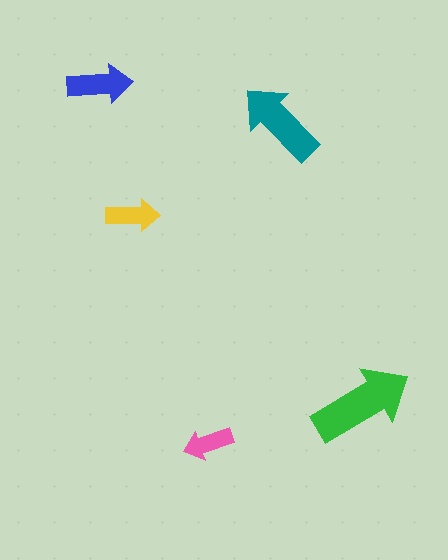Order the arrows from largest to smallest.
the green one, the teal one, the blue one, the yellow one, the pink one.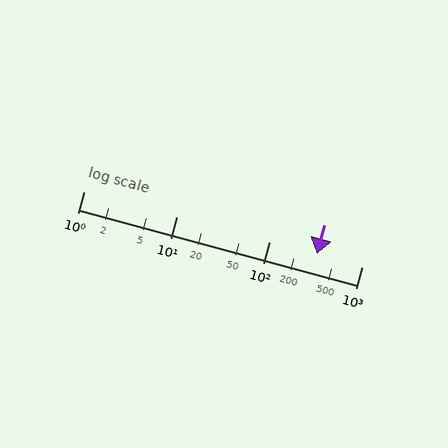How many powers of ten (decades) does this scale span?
The scale spans 3 decades, from 1 to 1000.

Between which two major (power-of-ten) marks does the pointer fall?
The pointer is between 100 and 1000.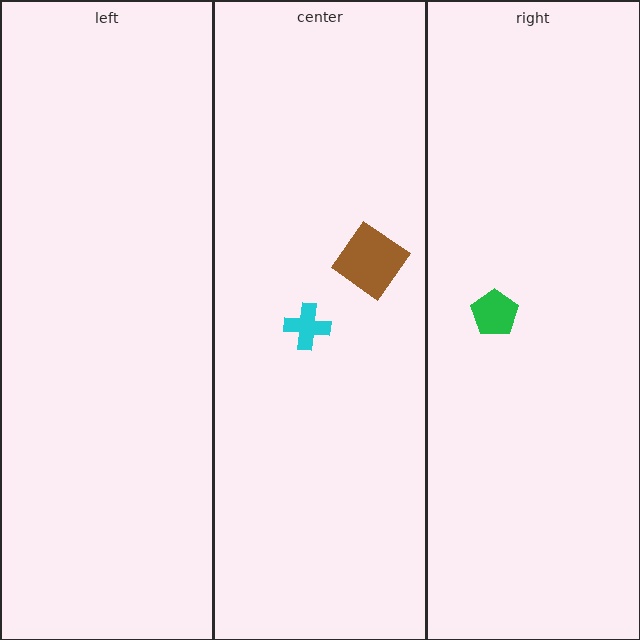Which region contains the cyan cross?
The center region.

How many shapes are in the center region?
2.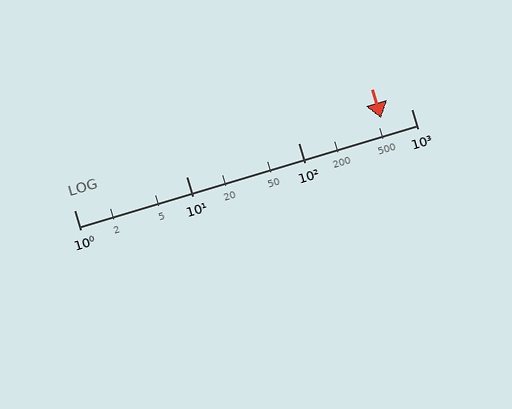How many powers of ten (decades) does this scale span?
The scale spans 3 decades, from 1 to 1000.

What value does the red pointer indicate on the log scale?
The pointer indicates approximately 540.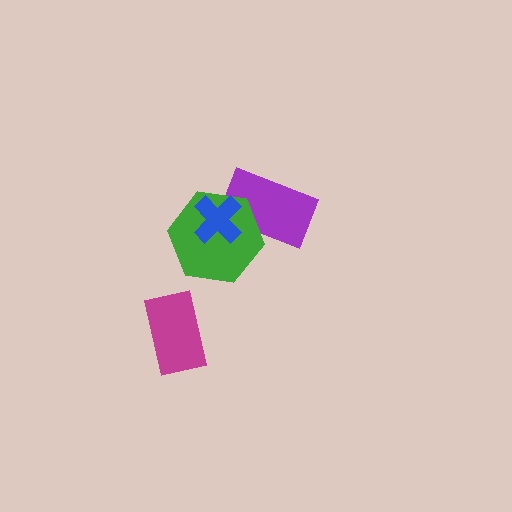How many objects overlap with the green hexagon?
2 objects overlap with the green hexagon.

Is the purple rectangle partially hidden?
Yes, it is partially covered by another shape.